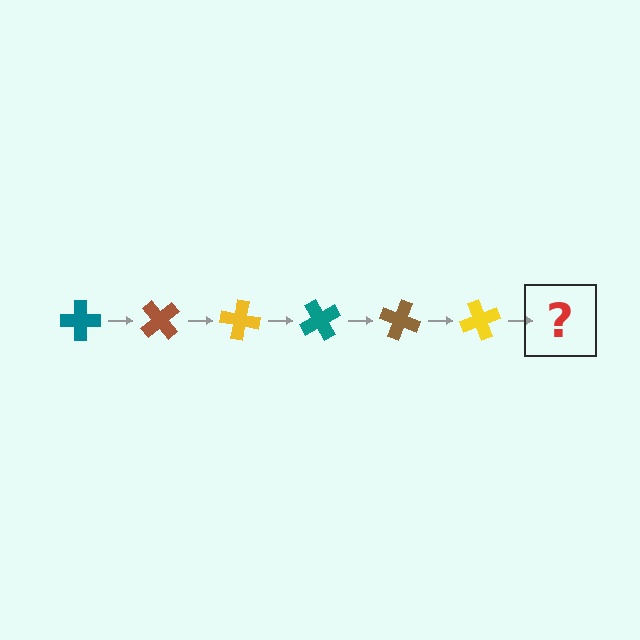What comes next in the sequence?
The next element should be a teal cross, rotated 300 degrees from the start.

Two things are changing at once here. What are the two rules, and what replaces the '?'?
The two rules are that it rotates 50 degrees each step and the color cycles through teal, brown, and yellow. The '?' should be a teal cross, rotated 300 degrees from the start.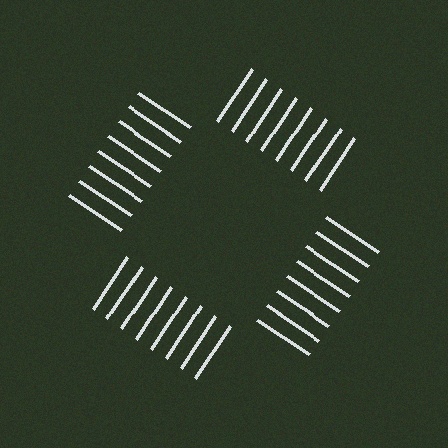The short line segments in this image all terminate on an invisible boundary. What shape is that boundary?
An illusory square — the line segments terminate on its edges but no continuous stroke is drawn.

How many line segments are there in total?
32 — 8 along each of the 4 edges.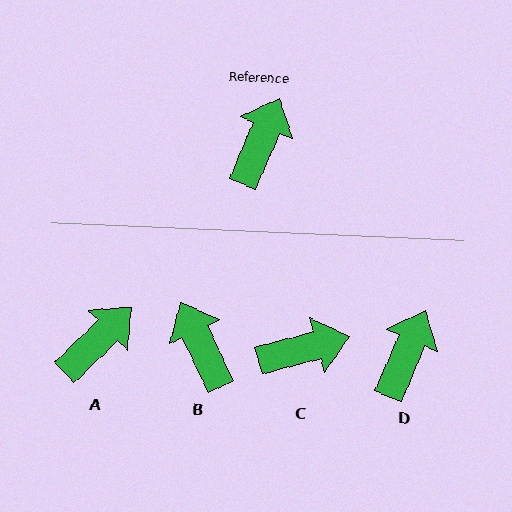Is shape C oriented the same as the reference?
No, it is off by about 52 degrees.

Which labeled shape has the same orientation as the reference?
D.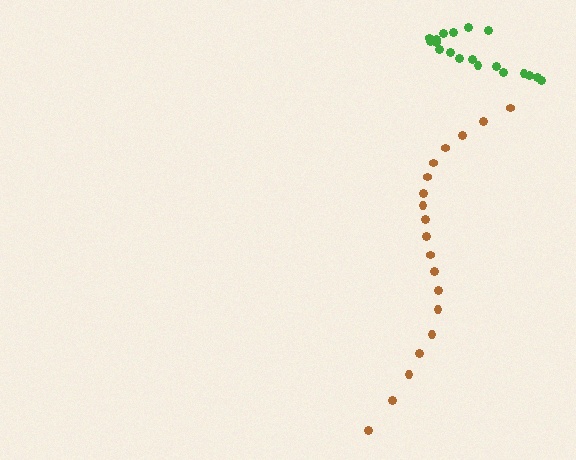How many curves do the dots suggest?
There are 2 distinct paths.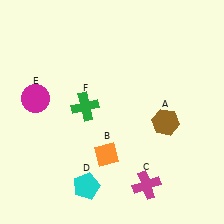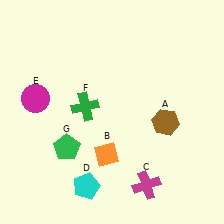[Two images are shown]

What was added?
A green pentagon (G) was added in Image 2.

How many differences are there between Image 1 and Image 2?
There is 1 difference between the two images.